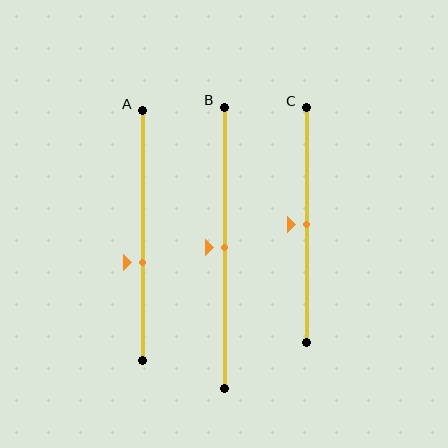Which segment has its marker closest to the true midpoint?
Segment B has its marker closest to the true midpoint.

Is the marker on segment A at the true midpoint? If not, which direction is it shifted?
No, the marker on segment A is shifted downward by about 11% of the segment length.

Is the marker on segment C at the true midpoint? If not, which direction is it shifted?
Yes, the marker on segment C is at the true midpoint.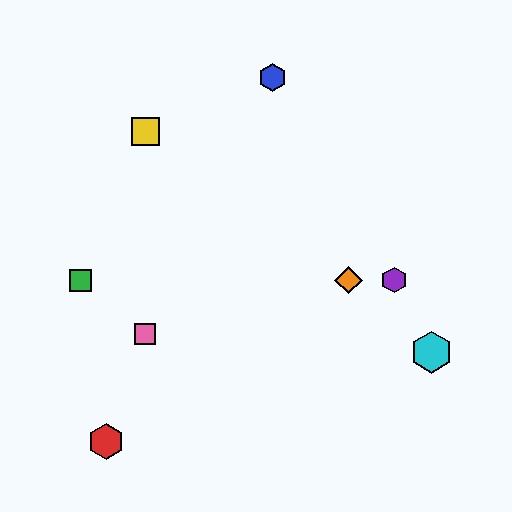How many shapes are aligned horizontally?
3 shapes (the green square, the purple hexagon, the orange diamond) are aligned horizontally.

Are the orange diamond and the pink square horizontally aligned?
No, the orange diamond is at y≈280 and the pink square is at y≈334.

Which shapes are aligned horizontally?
The green square, the purple hexagon, the orange diamond are aligned horizontally.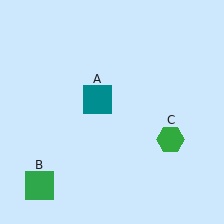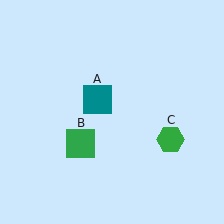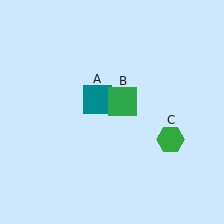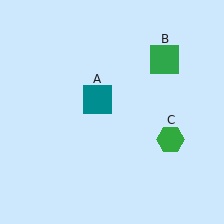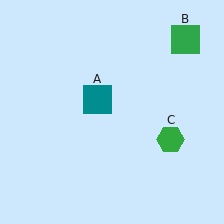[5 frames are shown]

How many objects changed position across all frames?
1 object changed position: green square (object B).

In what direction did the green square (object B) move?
The green square (object B) moved up and to the right.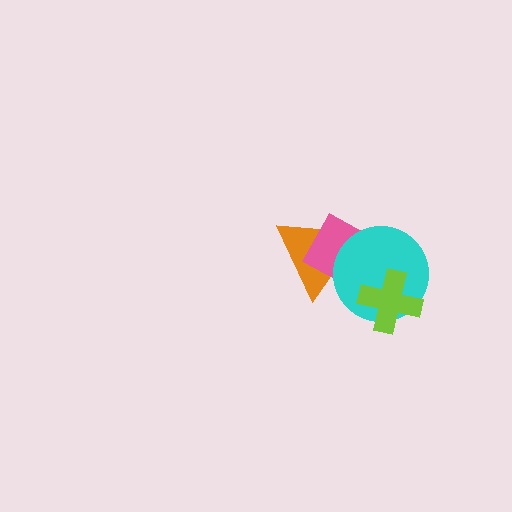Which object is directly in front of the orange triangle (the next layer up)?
The pink square is directly in front of the orange triangle.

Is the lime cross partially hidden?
No, no other shape covers it.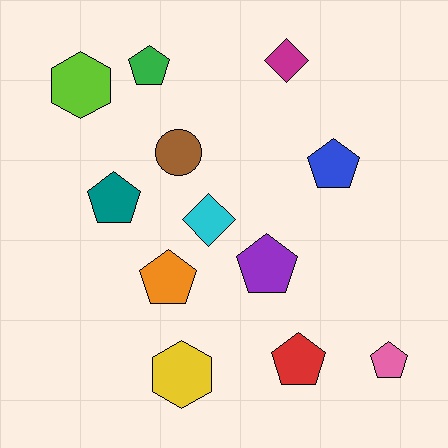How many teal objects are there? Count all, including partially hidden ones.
There is 1 teal object.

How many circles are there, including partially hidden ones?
There is 1 circle.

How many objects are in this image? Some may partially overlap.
There are 12 objects.